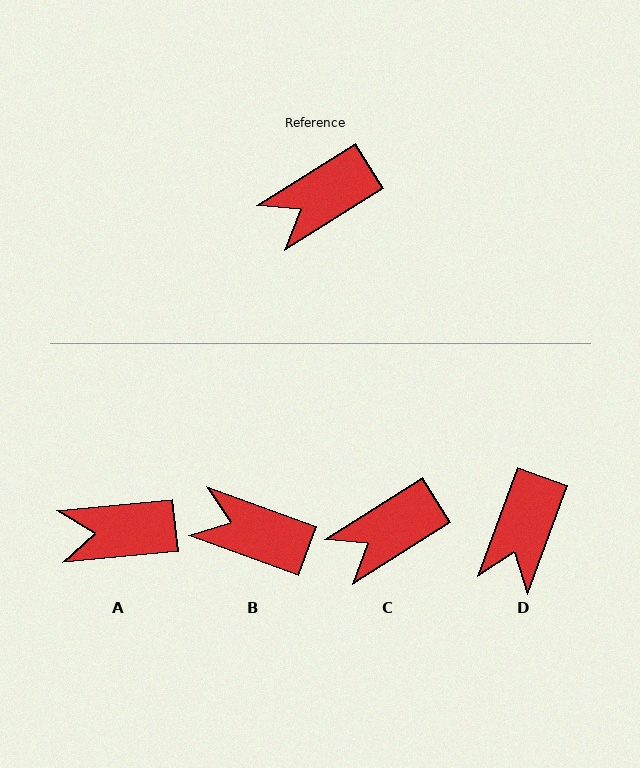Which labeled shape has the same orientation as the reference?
C.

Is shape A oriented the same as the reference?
No, it is off by about 27 degrees.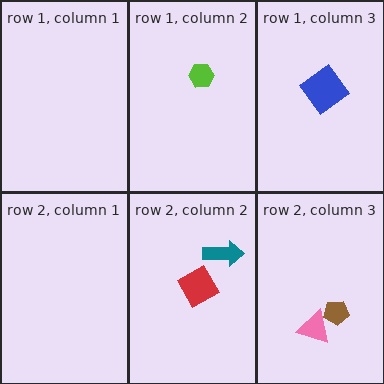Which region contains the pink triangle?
The row 2, column 3 region.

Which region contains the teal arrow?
The row 2, column 2 region.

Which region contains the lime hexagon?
The row 1, column 2 region.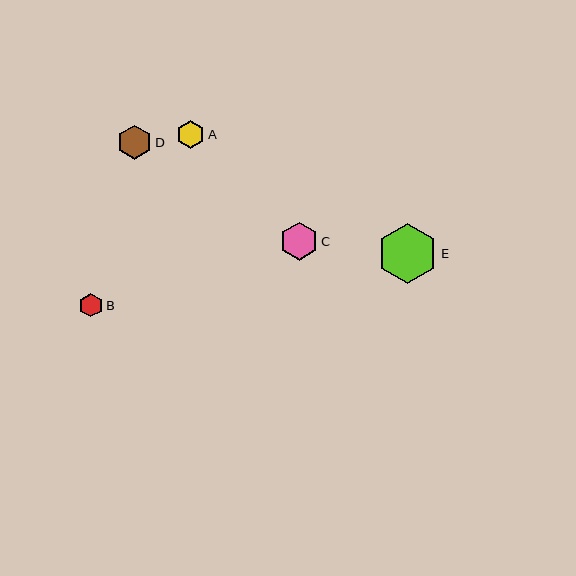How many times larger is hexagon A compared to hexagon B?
Hexagon A is approximately 1.2 times the size of hexagon B.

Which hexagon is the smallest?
Hexagon B is the smallest with a size of approximately 23 pixels.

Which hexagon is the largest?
Hexagon E is the largest with a size of approximately 60 pixels.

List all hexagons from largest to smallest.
From largest to smallest: E, C, D, A, B.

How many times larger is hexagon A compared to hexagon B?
Hexagon A is approximately 1.2 times the size of hexagon B.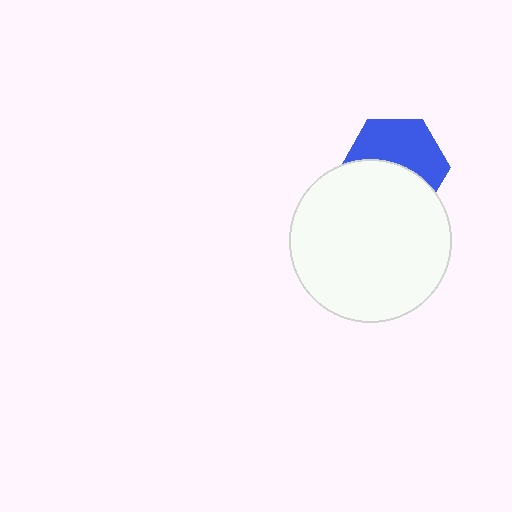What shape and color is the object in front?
The object in front is a white circle.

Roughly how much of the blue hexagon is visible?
About half of it is visible (roughly 51%).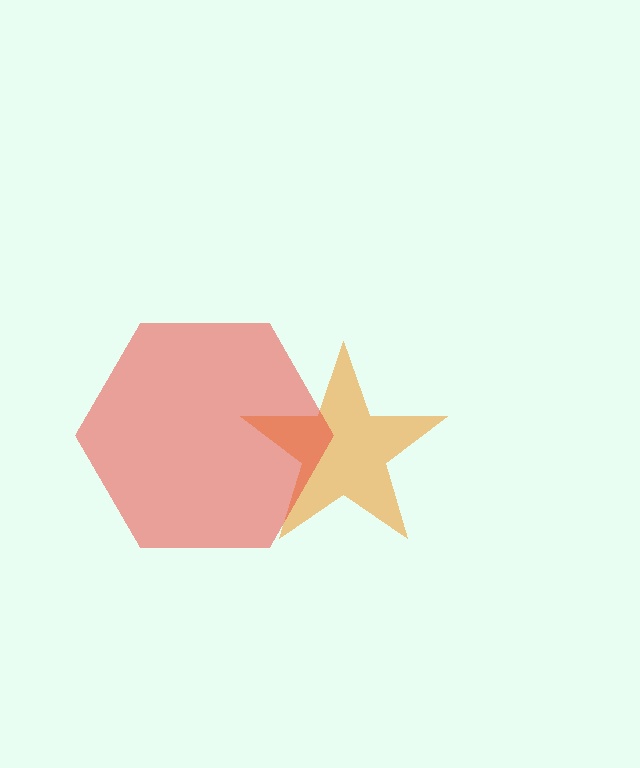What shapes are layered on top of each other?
The layered shapes are: an orange star, a red hexagon.